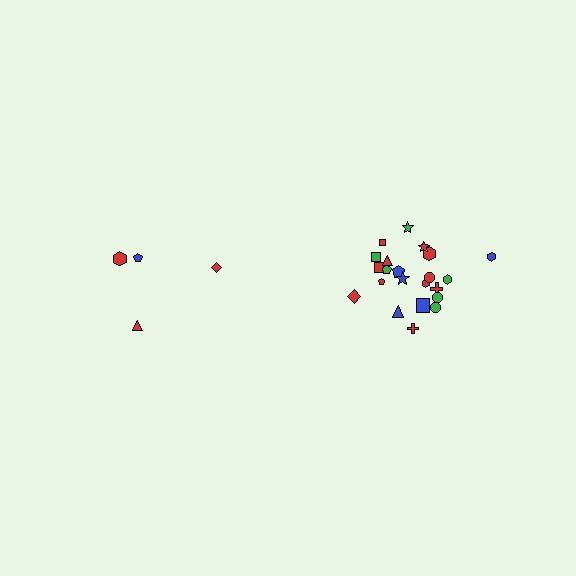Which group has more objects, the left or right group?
The right group.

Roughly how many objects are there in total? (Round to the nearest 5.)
Roughly 25 objects in total.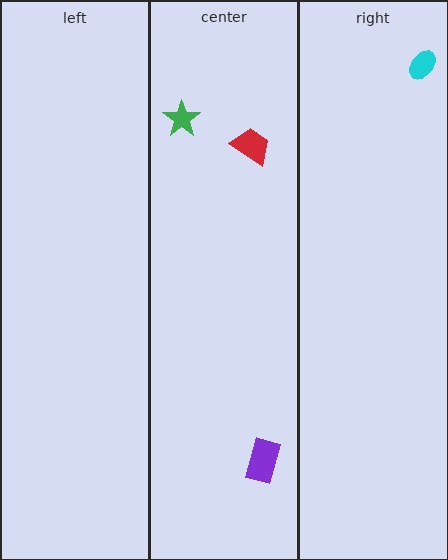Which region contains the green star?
The center region.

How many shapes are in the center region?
3.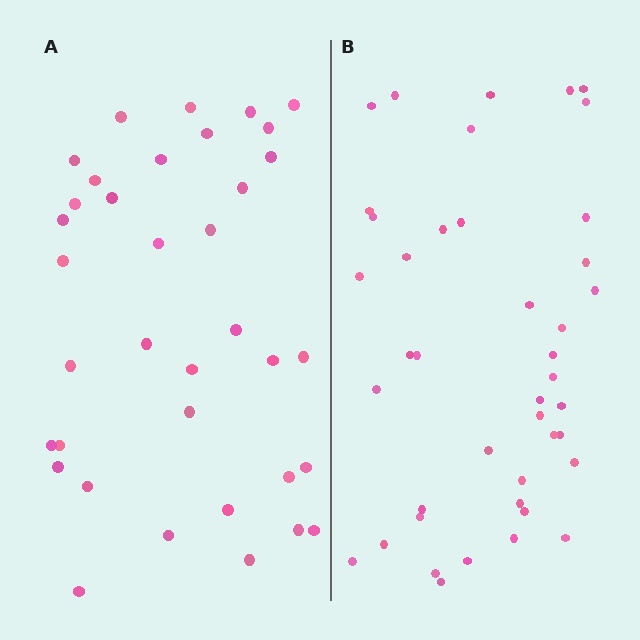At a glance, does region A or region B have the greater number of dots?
Region B (the right region) has more dots.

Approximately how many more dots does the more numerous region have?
Region B has about 6 more dots than region A.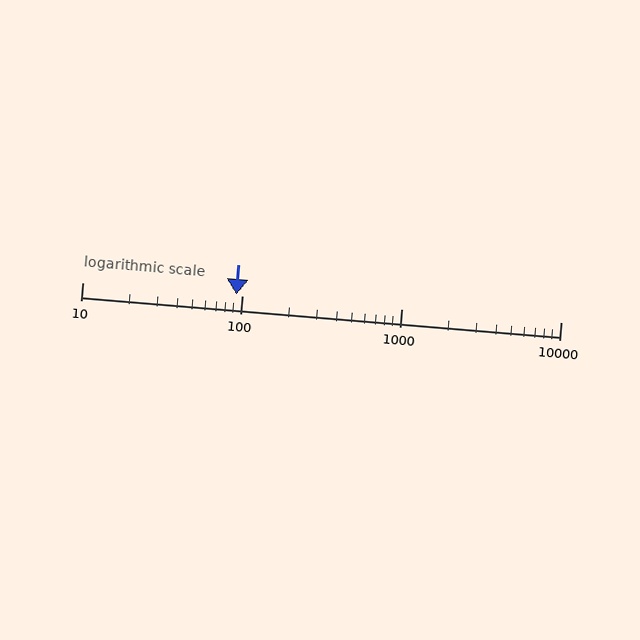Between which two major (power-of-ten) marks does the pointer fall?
The pointer is between 10 and 100.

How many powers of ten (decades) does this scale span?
The scale spans 3 decades, from 10 to 10000.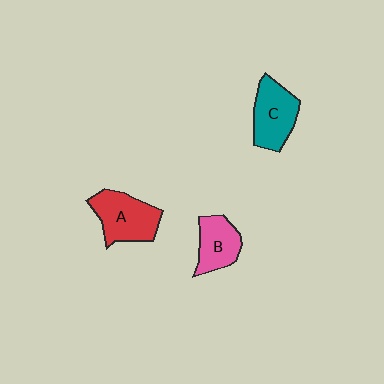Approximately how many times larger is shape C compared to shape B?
Approximately 1.2 times.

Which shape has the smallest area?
Shape B (pink).